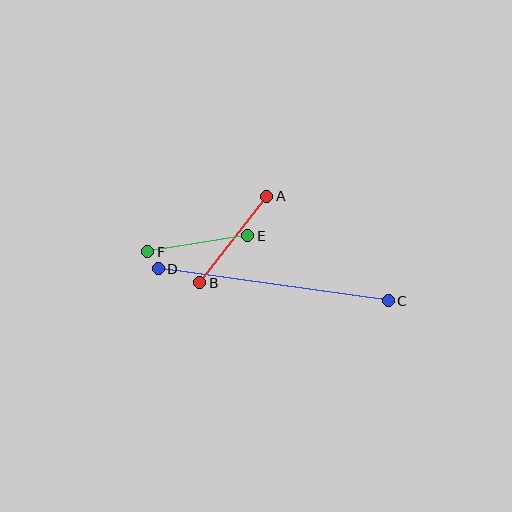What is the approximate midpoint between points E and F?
The midpoint is at approximately (198, 244) pixels.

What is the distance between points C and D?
The distance is approximately 232 pixels.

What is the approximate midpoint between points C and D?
The midpoint is at approximately (273, 285) pixels.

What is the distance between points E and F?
The distance is approximately 101 pixels.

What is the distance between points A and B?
The distance is approximately 109 pixels.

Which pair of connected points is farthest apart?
Points C and D are farthest apart.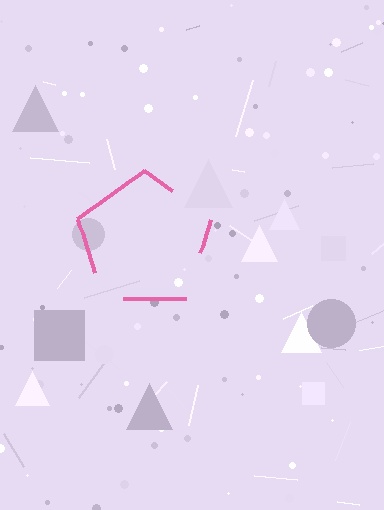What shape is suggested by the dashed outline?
The dashed outline suggests a pentagon.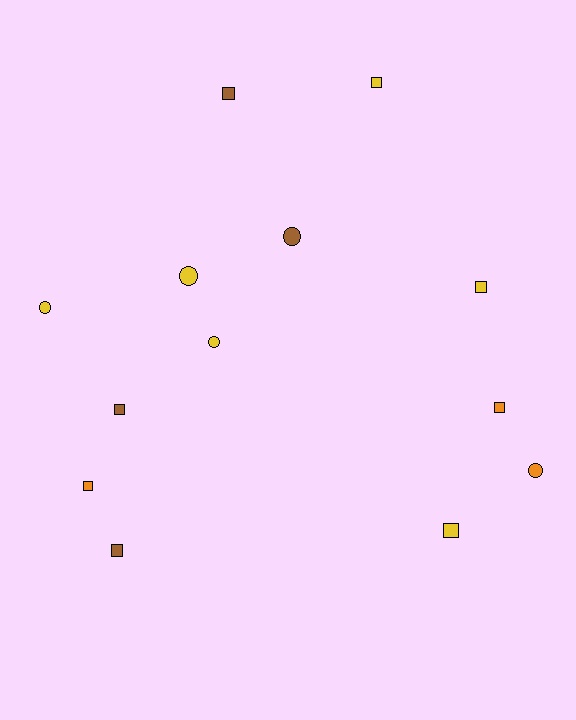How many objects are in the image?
There are 13 objects.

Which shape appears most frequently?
Square, with 8 objects.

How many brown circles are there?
There is 1 brown circle.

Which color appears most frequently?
Yellow, with 6 objects.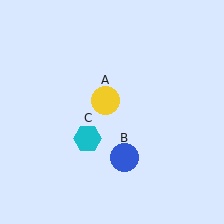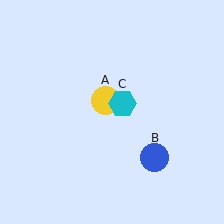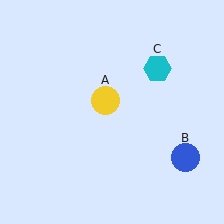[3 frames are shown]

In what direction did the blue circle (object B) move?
The blue circle (object B) moved right.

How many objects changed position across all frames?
2 objects changed position: blue circle (object B), cyan hexagon (object C).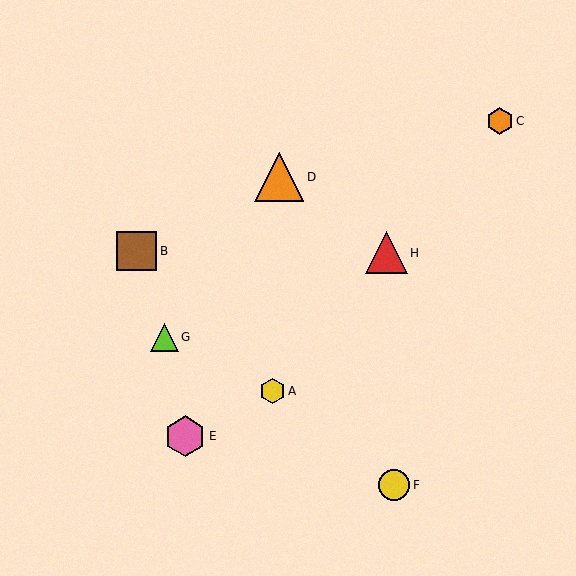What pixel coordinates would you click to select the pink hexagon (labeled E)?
Click at (185, 436) to select the pink hexagon E.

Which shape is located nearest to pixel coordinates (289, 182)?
The orange triangle (labeled D) at (279, 177) is nearest to that location.